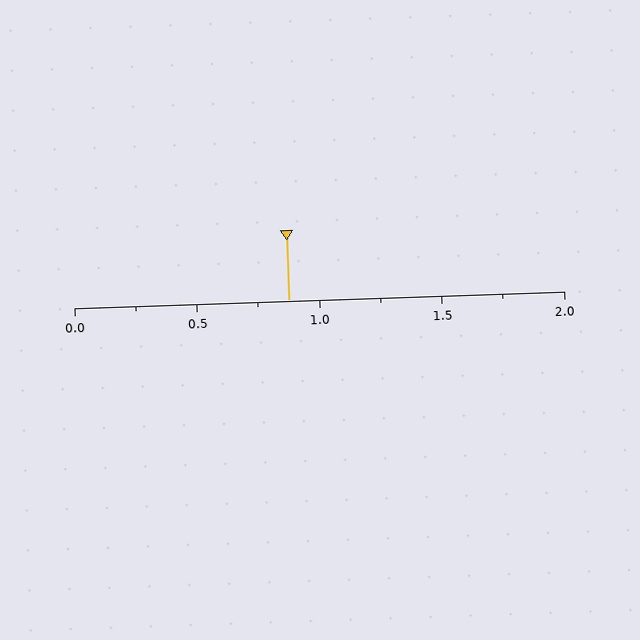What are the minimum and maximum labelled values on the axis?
The axis runs from 0.0 to 2.0.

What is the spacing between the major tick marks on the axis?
The major ticks are spaced 0.5 apart.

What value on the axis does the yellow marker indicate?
The marker indicates approximately 0.88.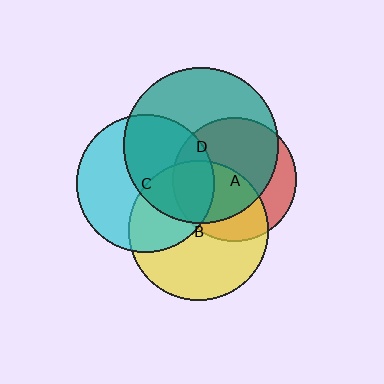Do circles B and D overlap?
Yes.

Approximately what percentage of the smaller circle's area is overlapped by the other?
Approximately 35%.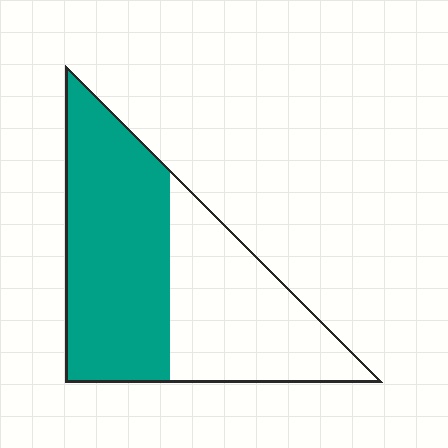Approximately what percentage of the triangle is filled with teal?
Approximately 55%.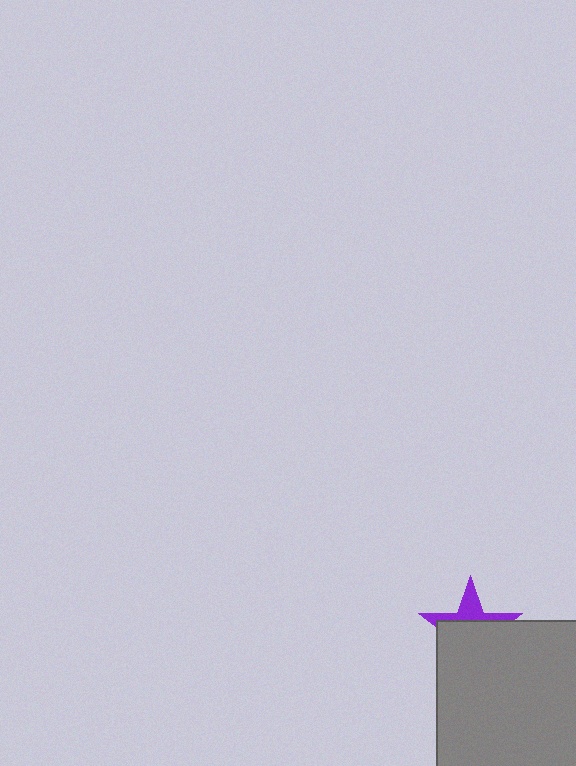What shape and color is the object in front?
The object in front is a gray square.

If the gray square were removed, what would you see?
You would see the complete purple star.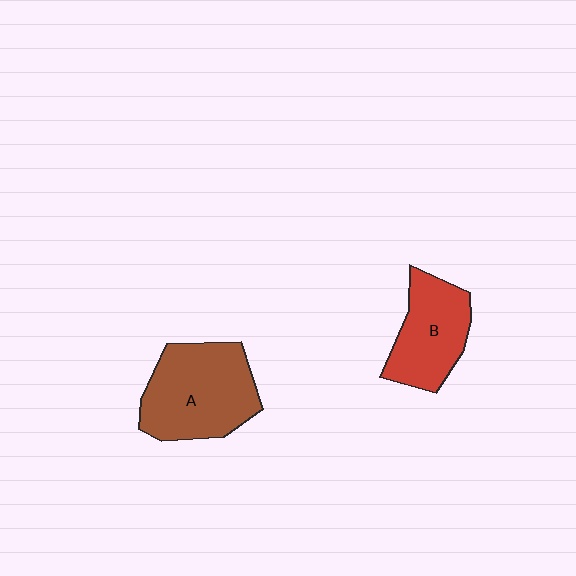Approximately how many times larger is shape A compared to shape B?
Approximately 1.4 times.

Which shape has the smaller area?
Shape B (red).